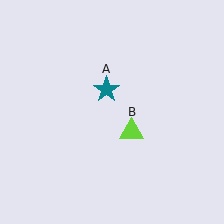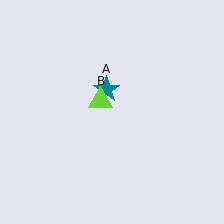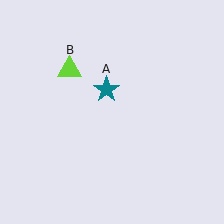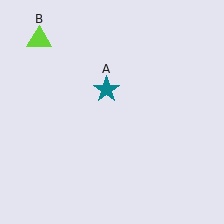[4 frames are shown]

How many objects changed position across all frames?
1 object changed position: lime triangle (object B).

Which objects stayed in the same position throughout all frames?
Teal star (object A) remained stationary.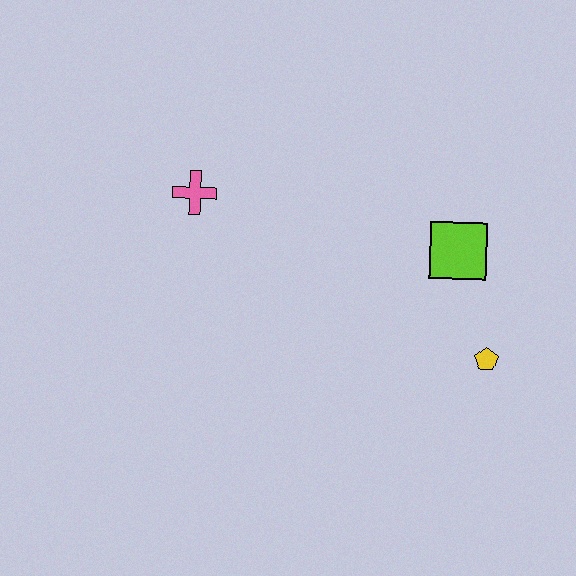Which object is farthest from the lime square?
The pink cross is farthest from the lime square.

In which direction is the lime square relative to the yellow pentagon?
The lime square is above the yellow pentagon.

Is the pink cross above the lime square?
Yes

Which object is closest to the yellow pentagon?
The lime square is closest to the yellow pentagon.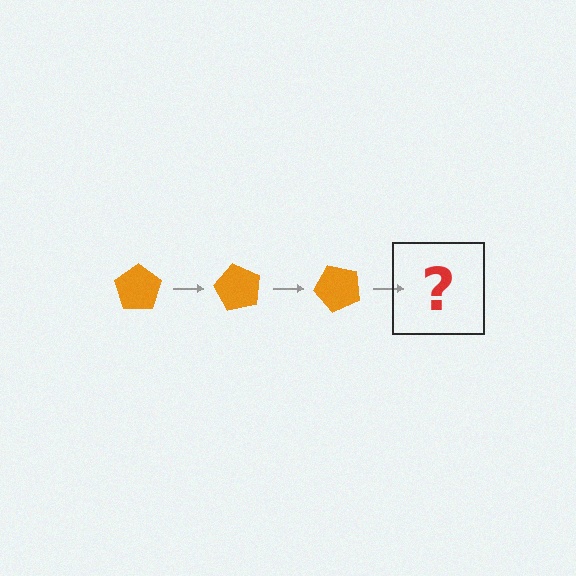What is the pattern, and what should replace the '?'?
The pattern is that the pentagon rotates 60 degrees each step. The '?' should be an orange pentagon rotated 180 degrees.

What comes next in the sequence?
The next element should be an orange pentagon rotated 180 degrees.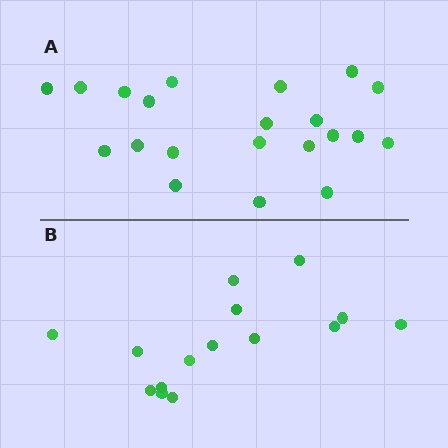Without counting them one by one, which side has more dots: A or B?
Region A (the top region) has more dots.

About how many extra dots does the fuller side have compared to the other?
Region A has about 6 more dots than region B.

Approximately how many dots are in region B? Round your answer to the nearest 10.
About 20 dots. (The exact count is 15, which rounds to 20.)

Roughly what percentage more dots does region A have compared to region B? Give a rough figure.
About 40% more.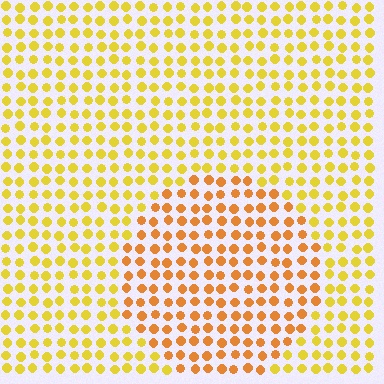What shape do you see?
I see a circle.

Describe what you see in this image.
The image is filled with small yellow elements in a uniform arrangement. A circle-shaped region is visible where the elements are tinted to a slightly different hue, forming a subtle color boundary.